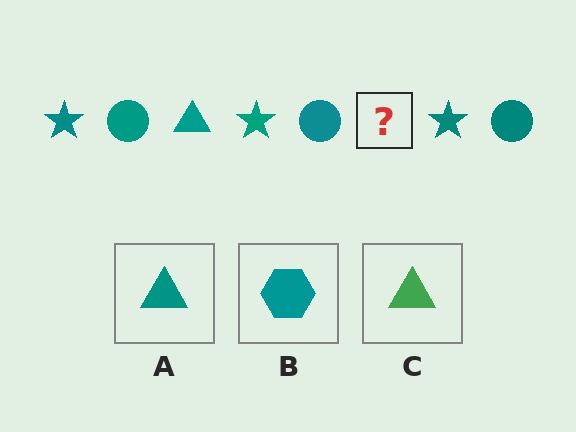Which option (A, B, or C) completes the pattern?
A.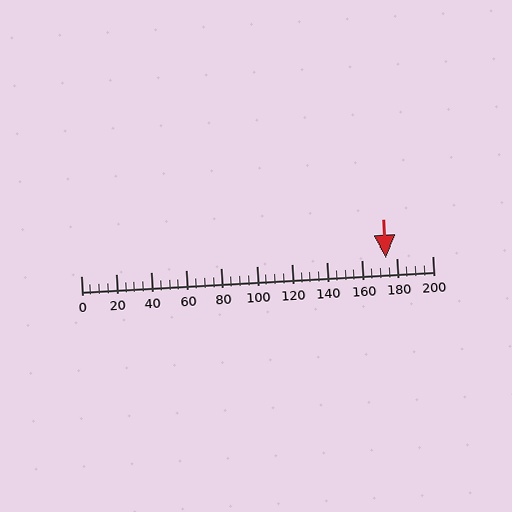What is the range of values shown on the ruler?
The ruler shows values from 0 to 200.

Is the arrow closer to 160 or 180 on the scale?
The arrow is closer to 180.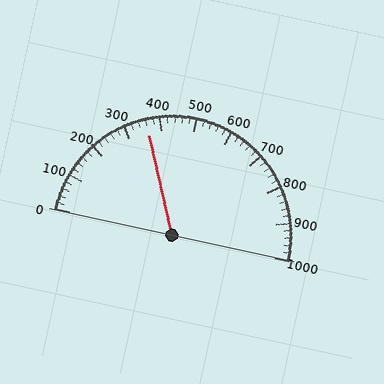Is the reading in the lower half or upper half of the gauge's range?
The reading is in the lower half of the range (0 to 1000).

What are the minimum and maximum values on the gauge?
The gauge ranges from 0 to 1000.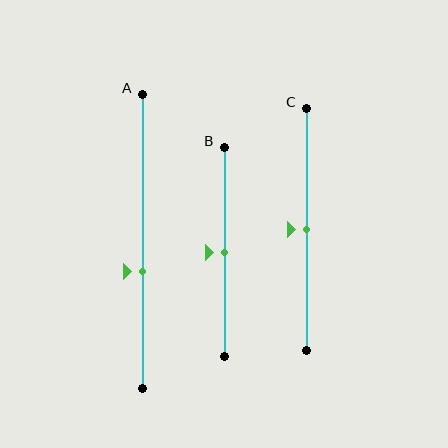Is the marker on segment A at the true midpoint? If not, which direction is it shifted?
No, the marker on segment A is shifted downward by about 10% of the segment length.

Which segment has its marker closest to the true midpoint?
Segment B has its marker closest to the true midpoint.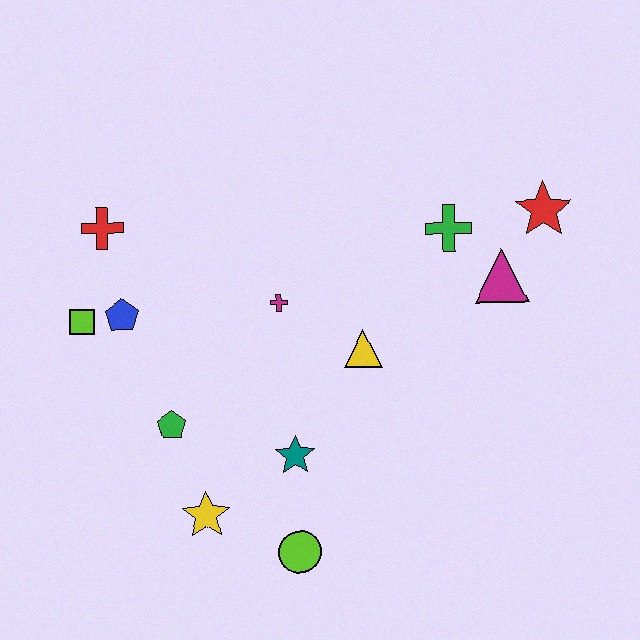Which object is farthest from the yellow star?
The red star is farthest from the yellow star.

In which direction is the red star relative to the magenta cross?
The red star is to the right of the magenta cross.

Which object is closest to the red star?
The magenta triangle is closest to the red star.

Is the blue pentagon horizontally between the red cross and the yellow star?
Yes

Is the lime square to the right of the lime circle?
No